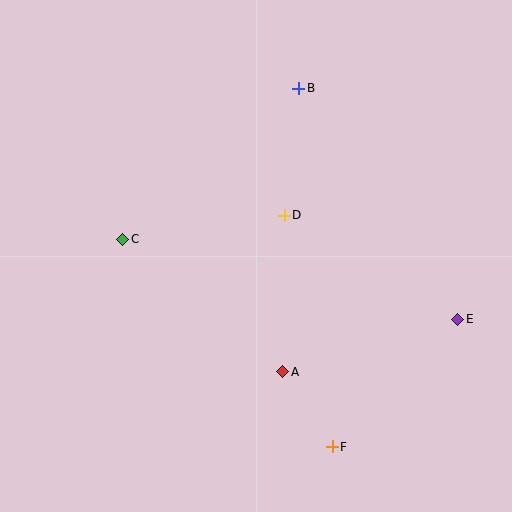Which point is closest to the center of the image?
Point D at (284, 215) is closest to the center.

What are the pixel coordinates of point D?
Point D is at (284, 215).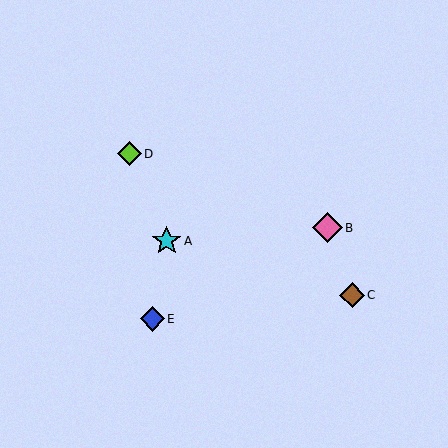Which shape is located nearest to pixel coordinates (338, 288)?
The brown diamond (labeled C) at (352, 295) is nearest to that location.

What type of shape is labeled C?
Shape C is a brown diamond.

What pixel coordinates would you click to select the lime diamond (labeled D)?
Click at (129, 154) to select the lime diamond D.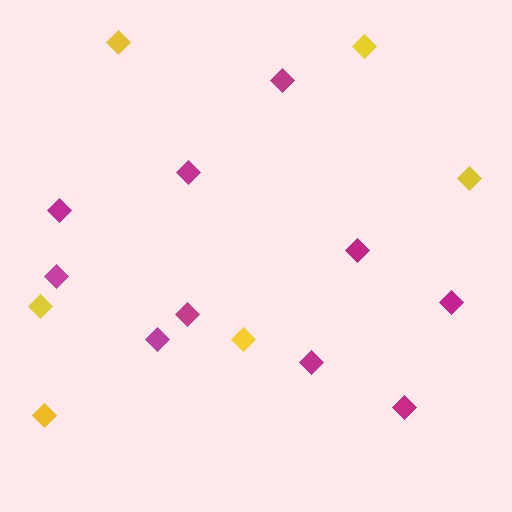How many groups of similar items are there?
There are 2 groups: one group of yellow diamonds (6) and one group of magenta diamonds (10).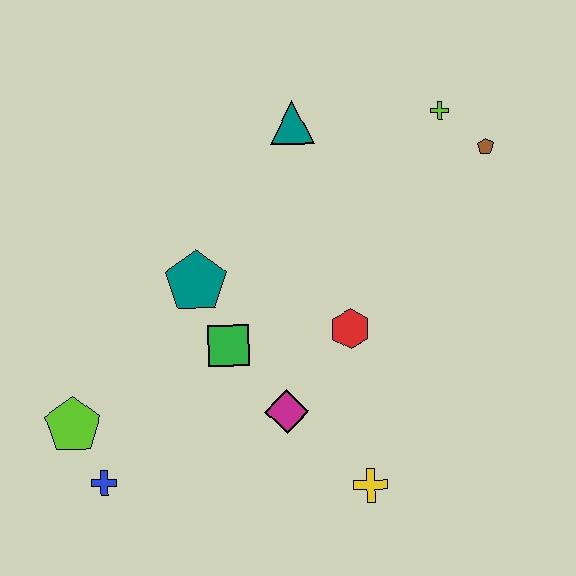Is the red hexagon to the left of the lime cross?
Yes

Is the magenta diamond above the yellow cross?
Yes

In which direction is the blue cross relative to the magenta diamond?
The blue cross is to the left of the magenta diamond.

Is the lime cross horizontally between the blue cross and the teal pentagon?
No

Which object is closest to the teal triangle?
The lime cross is closest to the teal triangle.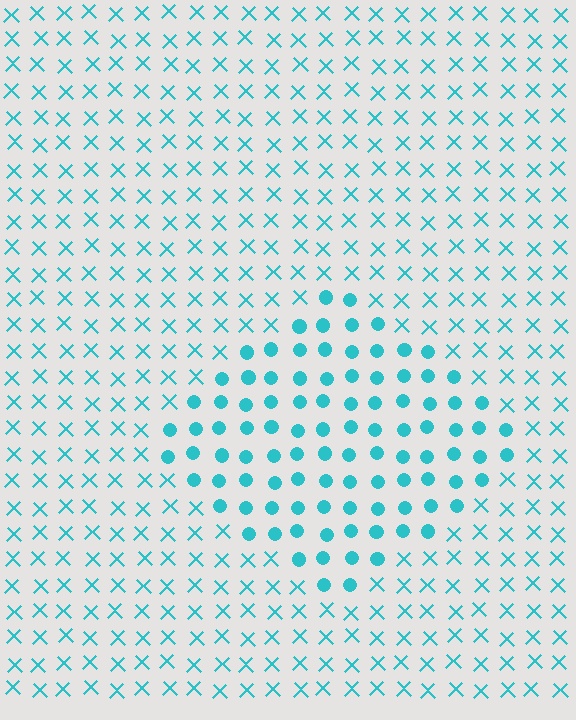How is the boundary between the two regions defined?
The boundary is defined by a change in element shape: circles inside vs. X marks outside. All elements share the same color and spacing.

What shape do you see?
I see a diamond.